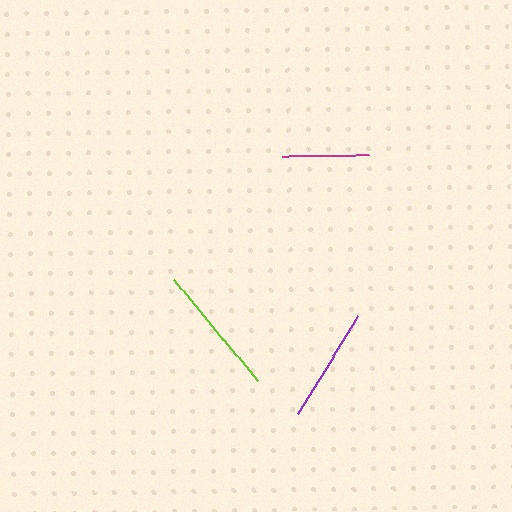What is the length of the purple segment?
The purple segment is approximately 114 pixels long.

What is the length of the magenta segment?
The magenta segment is approximately 87 pixels long.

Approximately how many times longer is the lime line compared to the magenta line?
The lime line is approximately 1.5 times the length of the magenta line.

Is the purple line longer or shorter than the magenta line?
The purple line is longer than the magenta line.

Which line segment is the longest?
The lime line is the longest at approximately 131 pixels.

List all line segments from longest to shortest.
From longest to shortest: lime, purple, magenta.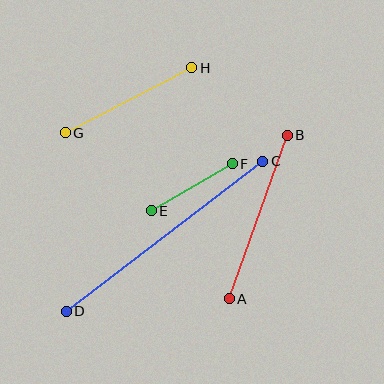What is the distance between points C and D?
The distance is approximately 247 pixels.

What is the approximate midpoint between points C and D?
The midpoint is at approximately (165, 236) pixels.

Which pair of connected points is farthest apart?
Points C and D are farthest apart.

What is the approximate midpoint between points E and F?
The midpoint is at approximately (192, 187) pixels.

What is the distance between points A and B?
The distance is approximately 173 pixels.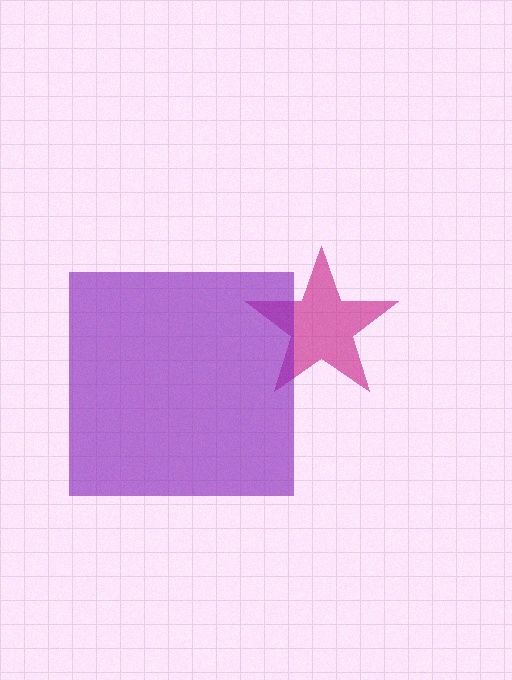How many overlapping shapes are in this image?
There are 2 overlapping shapes in the image.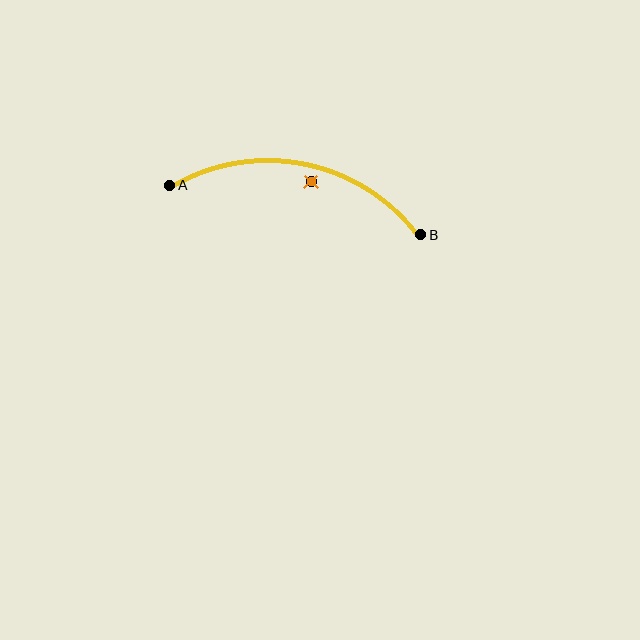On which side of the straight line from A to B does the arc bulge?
The arc bulges above the straight line connecting A and B.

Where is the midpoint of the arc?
The arc midpoint is the point on the curve farthest from the straight line joining A and B. It sits above that line.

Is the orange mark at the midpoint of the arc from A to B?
No — the orange mark does not lie on the arc at all. It sits slightly inside the curve.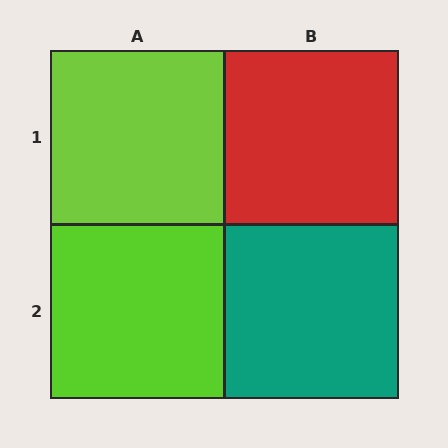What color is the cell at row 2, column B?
Teal.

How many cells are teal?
1 cell is teal.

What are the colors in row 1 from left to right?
Lime, red.